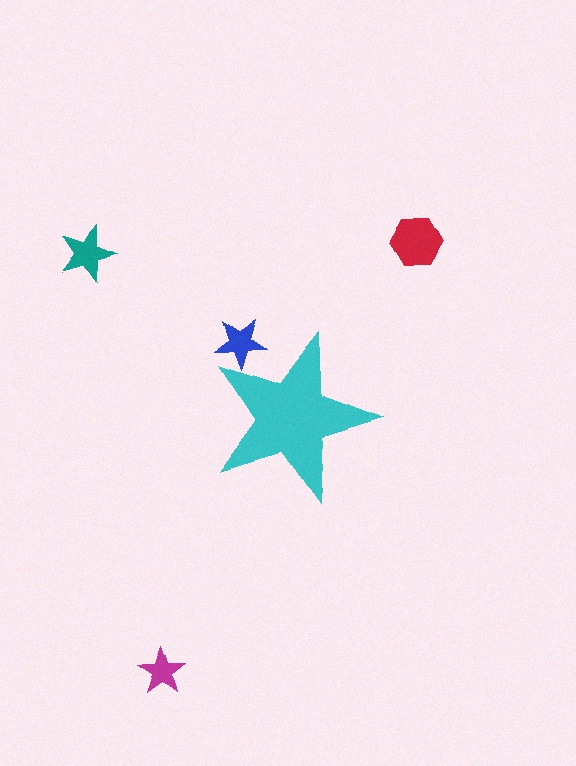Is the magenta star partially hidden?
No, the magenta star is fully visible.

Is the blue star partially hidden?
Yes, the blue star is partially hidden behind the cyan star.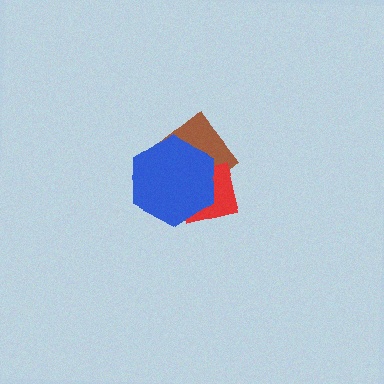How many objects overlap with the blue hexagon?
2 objects overlap with the blue hexagon.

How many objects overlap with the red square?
2 objects overlap with the red square.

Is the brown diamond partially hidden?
Yes, it is partially covered by another shape.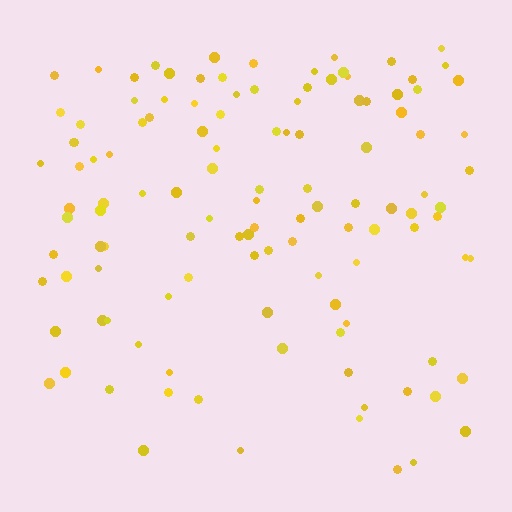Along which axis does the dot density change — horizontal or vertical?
Vertical.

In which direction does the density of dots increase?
From bottom to top, with the top side densest.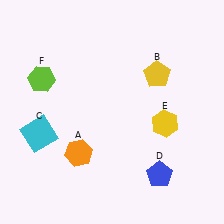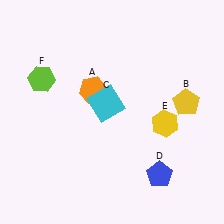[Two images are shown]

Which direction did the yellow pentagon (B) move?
The yellow pentagon (B) moved right.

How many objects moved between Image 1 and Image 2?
3 objects moved between the two images.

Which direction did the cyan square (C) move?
The cyan square (C) moved right.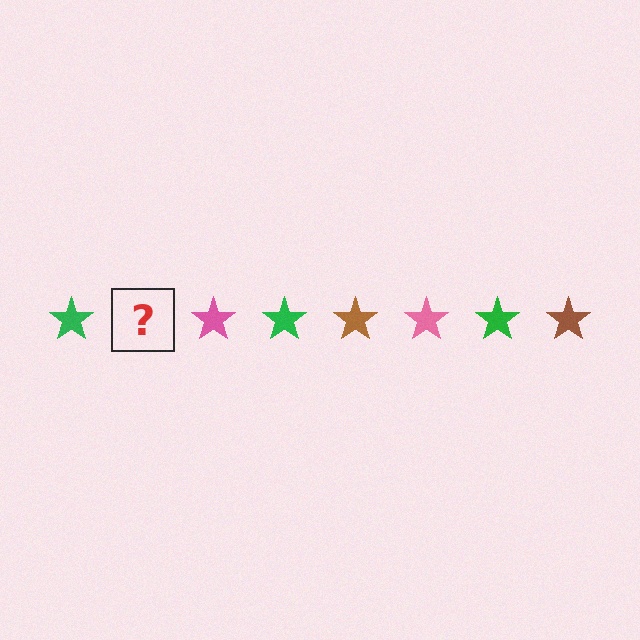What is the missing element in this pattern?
The missing element is a brown star.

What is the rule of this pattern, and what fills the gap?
The rule is that the pattern cycles through green, brown, pink stars. The gap should be filled with a brown star.